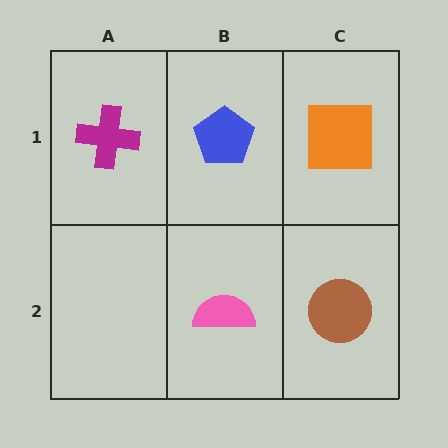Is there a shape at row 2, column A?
No, that cell is empty.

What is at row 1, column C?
An orange square.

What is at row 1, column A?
A magenta cross.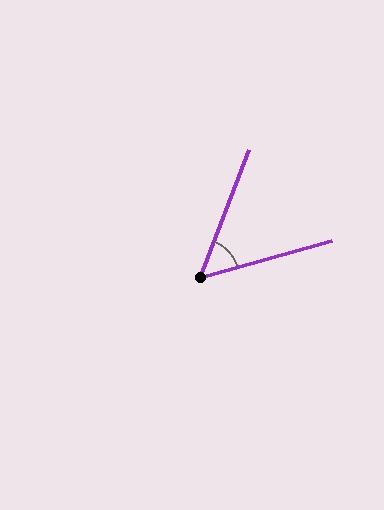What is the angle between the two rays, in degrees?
Approximately 53 degrees.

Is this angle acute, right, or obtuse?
It is acute.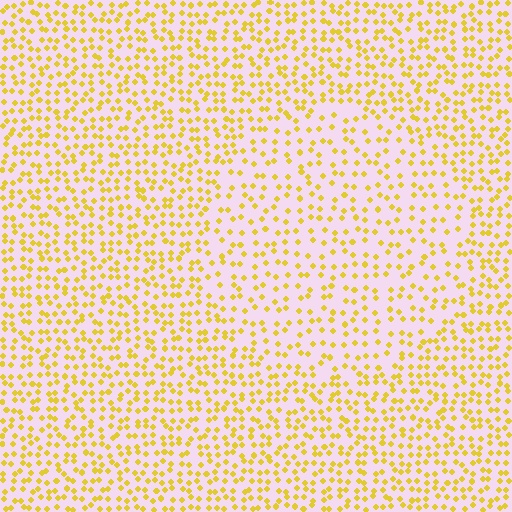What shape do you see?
I see a circle.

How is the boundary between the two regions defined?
The boundary is defined by a change in element density (approximately 1.6x ratio). All elements are the same color, size, and shape.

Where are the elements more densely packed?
The elements are more densely packed outside the circle boundary.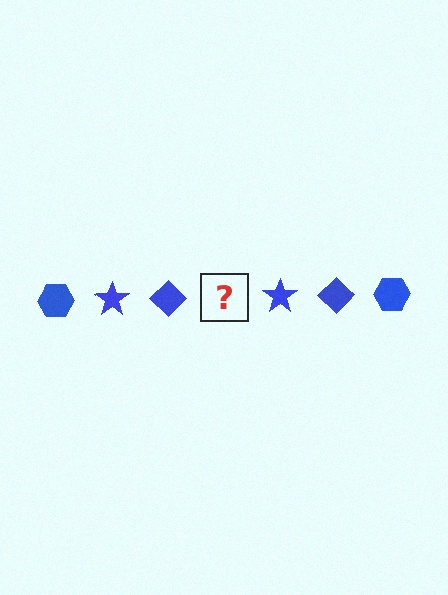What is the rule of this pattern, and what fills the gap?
The rule is that the pattern cycles through hexagon, star, diamond shapes in blue. The gap should be filled with a blue hexagon.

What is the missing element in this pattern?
The missing element is a blue hexagon.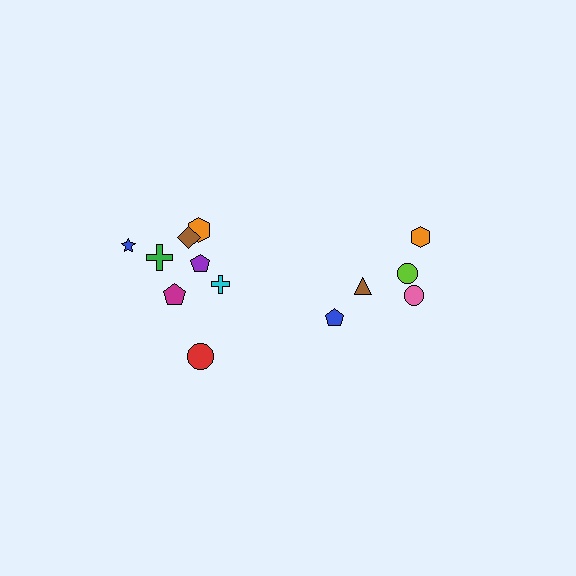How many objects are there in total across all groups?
There are 13 objects.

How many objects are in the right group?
There are 5 objects.